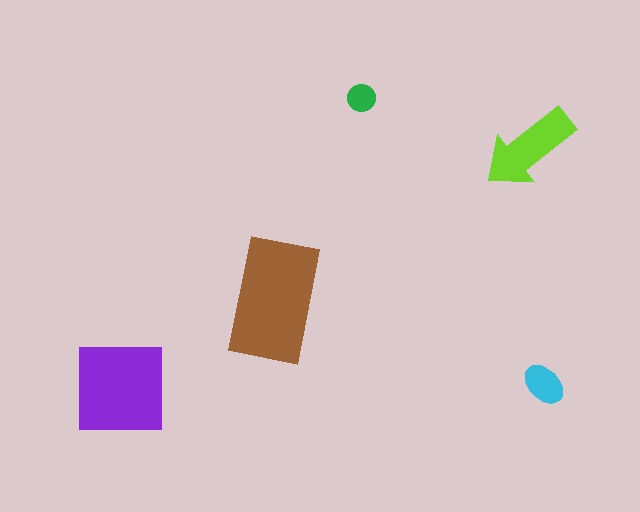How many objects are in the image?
There are 5 objects in the image.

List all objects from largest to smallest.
The brown rectangle, the purple square, the lime arrow, the cyan ellipse, the green circle.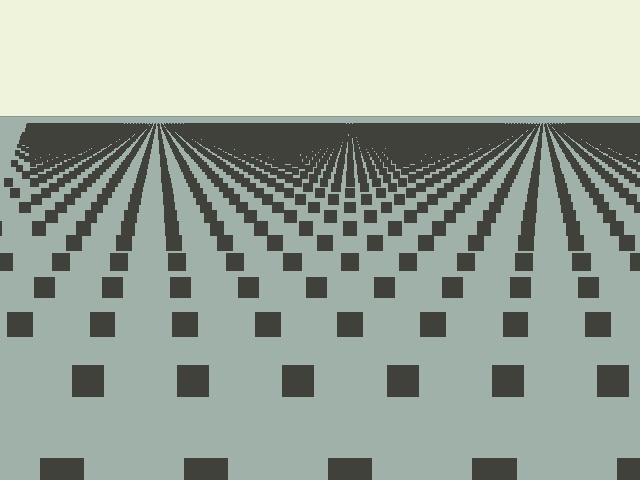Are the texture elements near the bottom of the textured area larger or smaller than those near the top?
Larger. Near the bottom, elements are closer to the viewer and appear at a bigger on-screen size.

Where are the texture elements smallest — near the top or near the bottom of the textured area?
Near the top.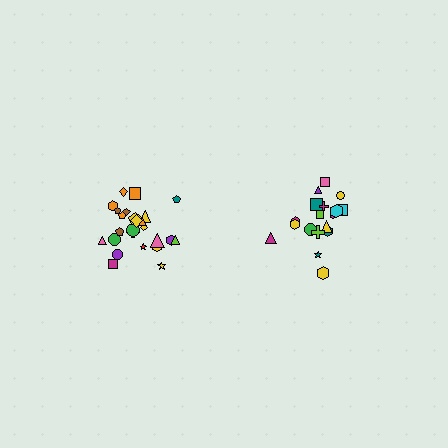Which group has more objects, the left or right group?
The left group.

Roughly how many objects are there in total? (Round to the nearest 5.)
Roughly 45 objects in total.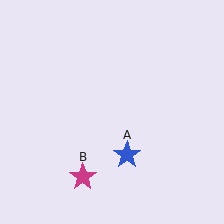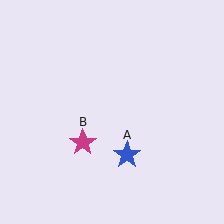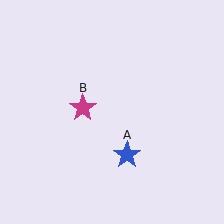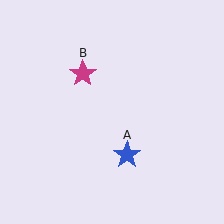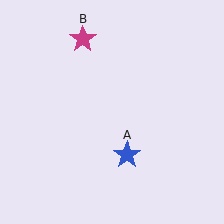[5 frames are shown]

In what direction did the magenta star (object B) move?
The magenta star (object B) moved up.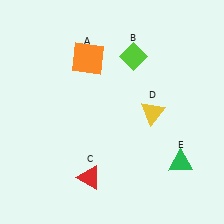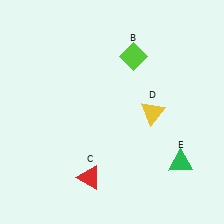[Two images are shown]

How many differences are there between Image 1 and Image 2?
There is 1 difference between the two images.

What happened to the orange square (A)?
The orange square (A) was removed in Image 2. It was in the top-left area of Image 1.